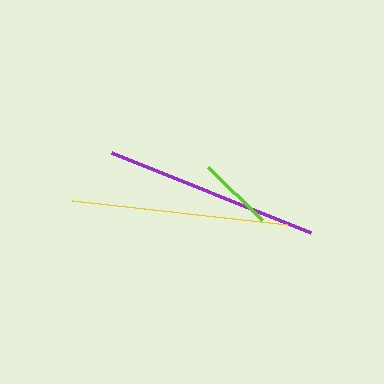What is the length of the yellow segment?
The yellow segment is approximately 216 pixels long.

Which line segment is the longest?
The yellow line is the longest at approximately 216 pixels.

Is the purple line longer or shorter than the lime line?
The purple line is longer than the lime line.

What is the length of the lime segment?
The lime segment is approximately 75 pixels long.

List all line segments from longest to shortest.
From longest to shortest: yellow, purple, lime.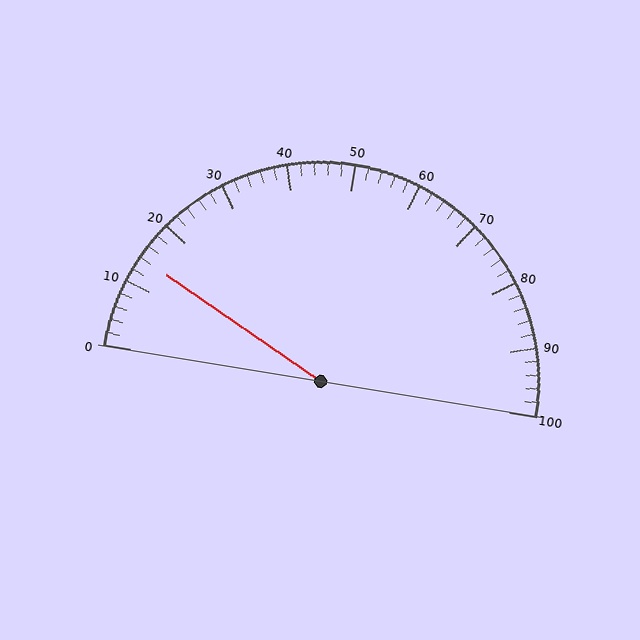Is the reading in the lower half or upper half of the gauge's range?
The reading is in the lower half of the range (0 to 100).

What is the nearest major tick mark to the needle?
The nearest major tick mark is 10.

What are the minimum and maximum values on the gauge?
The gauge ranges from 0 to 100.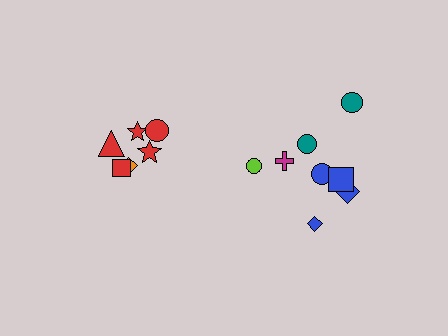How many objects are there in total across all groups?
There are 14 objects.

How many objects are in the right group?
There are 8 objects.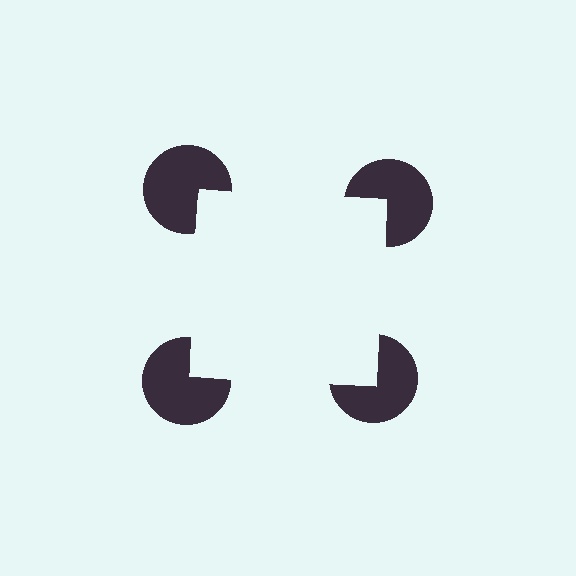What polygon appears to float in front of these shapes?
An illusory square — its edges are inferred from the aligned wedge cuts in the pac-man discs, not physically drawn.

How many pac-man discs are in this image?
There are 4 — one at each vertex of the illusory square.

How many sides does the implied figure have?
4 sides.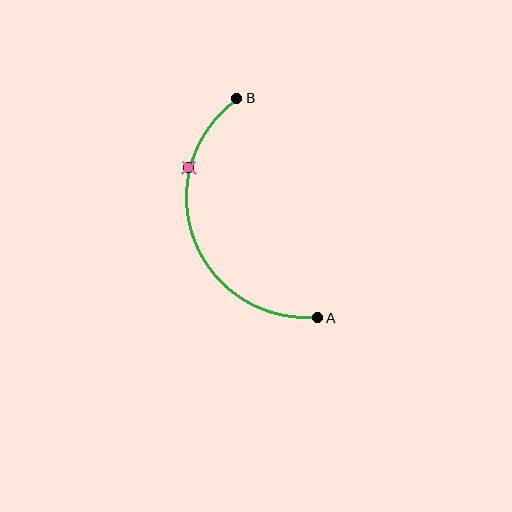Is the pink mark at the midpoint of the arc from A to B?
No. The pink mark lies on the arc but is closer to endpoint B. The arc midpoint would be at the point on the curve equidistant along the arc from both A and B.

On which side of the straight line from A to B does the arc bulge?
The arc bulges to the left of the straight line connecting A and B.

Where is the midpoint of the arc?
The arc midpoint is the point on the curve farthest from the straight line joining A and B. It sits to the left of that line.